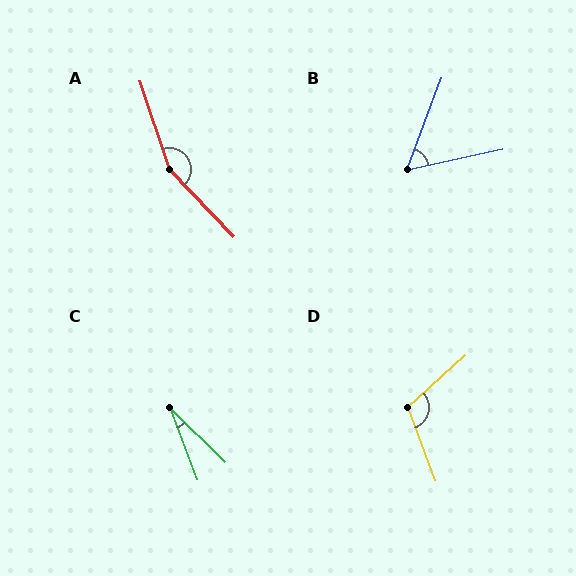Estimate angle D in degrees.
Approximately 111 degrees.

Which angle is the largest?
A, at approximately 154 degrees.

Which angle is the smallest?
C, at approximately 25 degrees.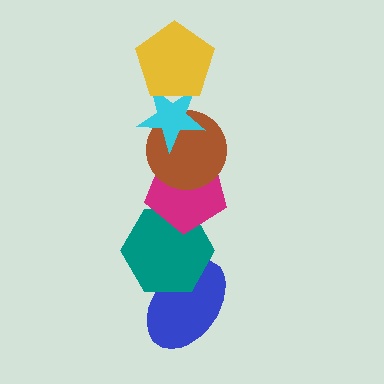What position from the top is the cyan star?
The cyan star is 2nd from the top.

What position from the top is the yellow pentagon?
The yellow pentagon is 1st from the top.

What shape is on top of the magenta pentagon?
The brown circle is on top of the magenta pentagon.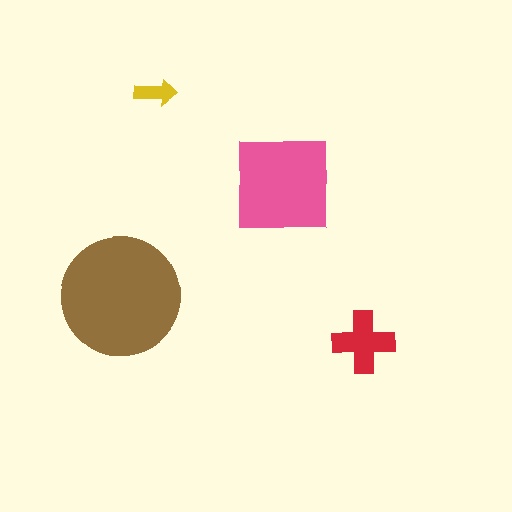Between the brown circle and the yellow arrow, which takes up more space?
The brown circle.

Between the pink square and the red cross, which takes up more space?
The pink square.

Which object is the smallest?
The yellow arrow.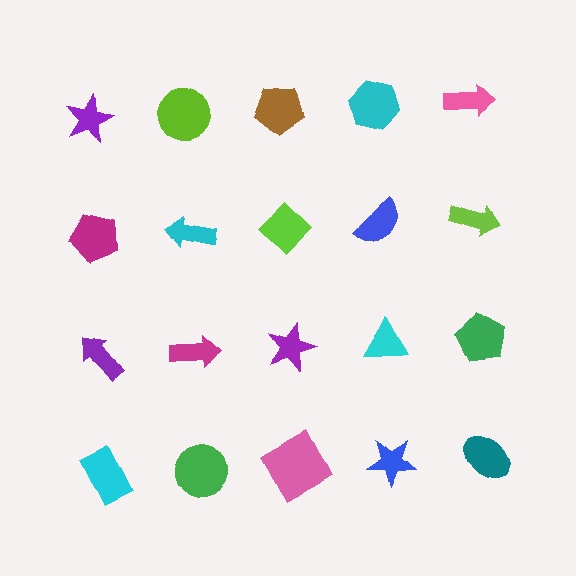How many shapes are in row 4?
5 shapes.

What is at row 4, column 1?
A cyan rectangle.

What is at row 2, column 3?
A lime diamond.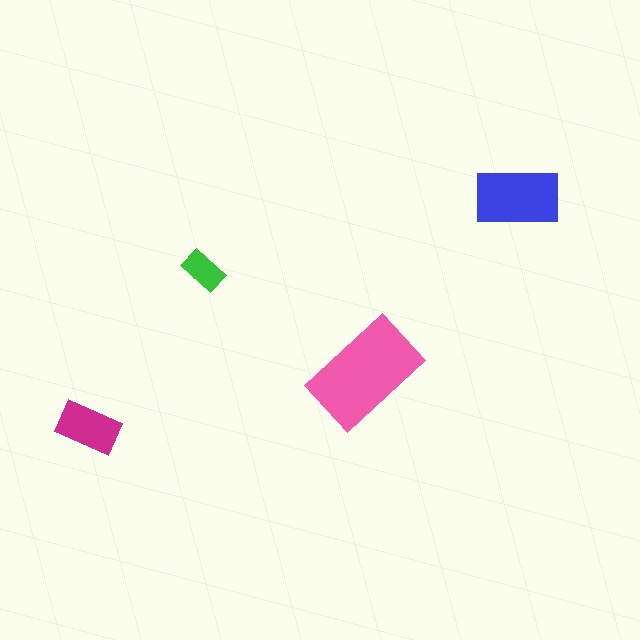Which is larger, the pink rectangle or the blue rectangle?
The pink one.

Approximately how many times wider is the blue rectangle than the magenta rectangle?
About 1.5 times wider.